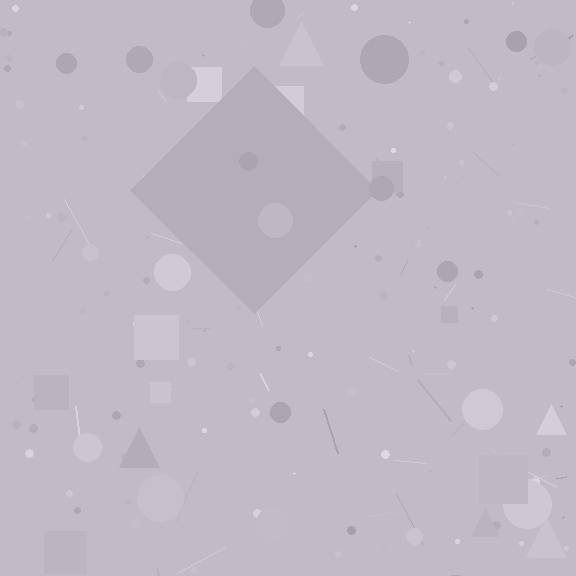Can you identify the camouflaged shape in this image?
The camouflaged shape is a diamond.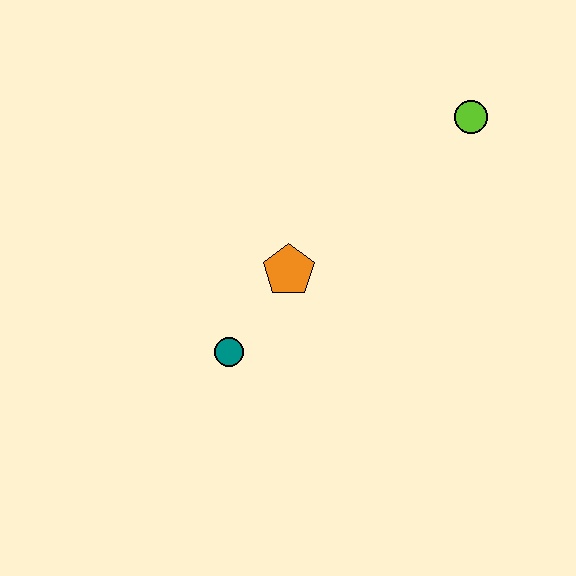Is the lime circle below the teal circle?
No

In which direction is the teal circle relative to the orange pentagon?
The teal circle is below the orange pentagon.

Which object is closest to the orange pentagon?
The teal circle is closest to the orange pentagon.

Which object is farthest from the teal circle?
The lime circle is farthest from the teal circle.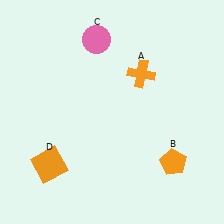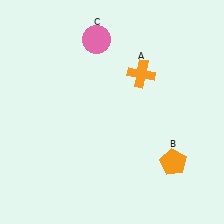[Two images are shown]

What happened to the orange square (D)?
The orange square (D) was removed in Image 2. It was in the bottom-left area of Image 1.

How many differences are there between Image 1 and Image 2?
There is 1 difference between the two images.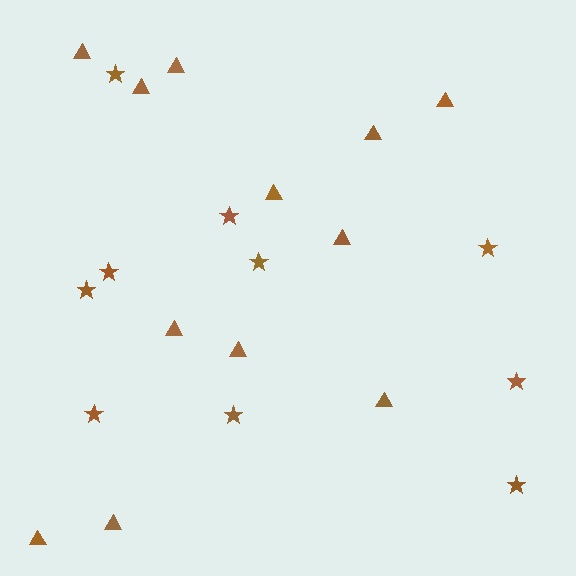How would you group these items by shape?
There are 2 groups: one group of stars (10) and one group of triangles (12).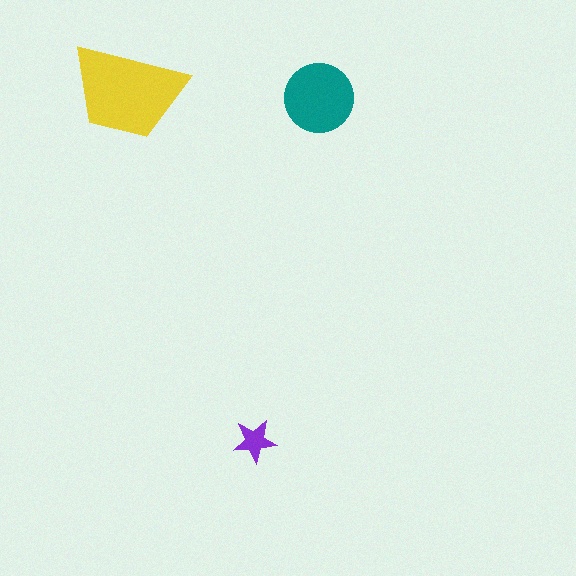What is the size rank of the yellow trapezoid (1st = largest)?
1st.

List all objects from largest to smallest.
The yellow trapezoid, the teal circle, the purple star.